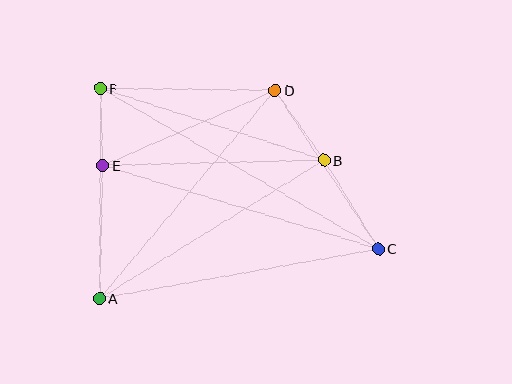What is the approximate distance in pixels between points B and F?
The distance between B and F is approximately 235 pixels.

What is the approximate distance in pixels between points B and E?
The distance between B and E is approximately 221 pixels.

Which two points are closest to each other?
Points E and F are closest to each other.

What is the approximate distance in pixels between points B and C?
The distance between B and C is approximately 104 pixels.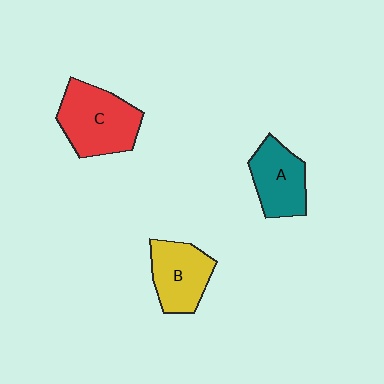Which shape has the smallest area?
Shape A (teal).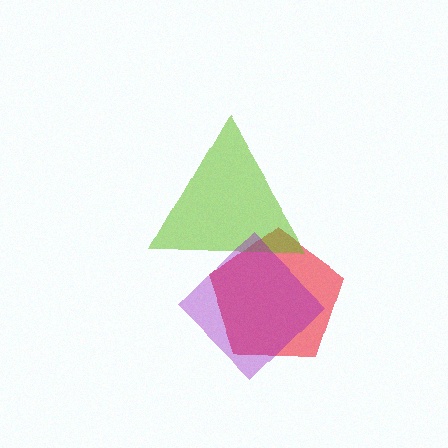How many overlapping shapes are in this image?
There are 3 overlapping shapes in the image.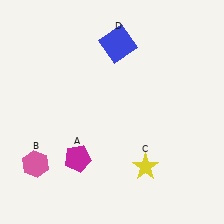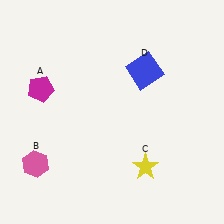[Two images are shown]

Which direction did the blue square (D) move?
The blue square (D) moved down.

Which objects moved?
The objects that moved are: the magenta pentagon (A), the blue square (D).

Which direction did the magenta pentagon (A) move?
The magenta pentagon (A) moved up.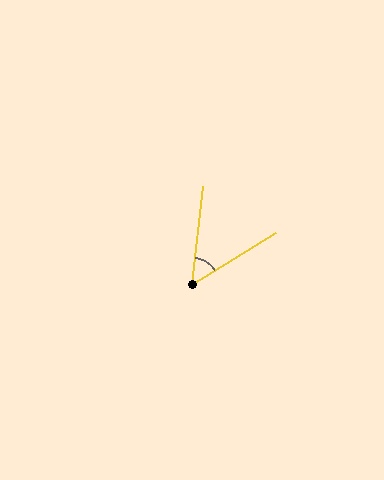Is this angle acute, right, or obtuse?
It is acute.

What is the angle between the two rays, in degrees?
Approximately 52 degrees.